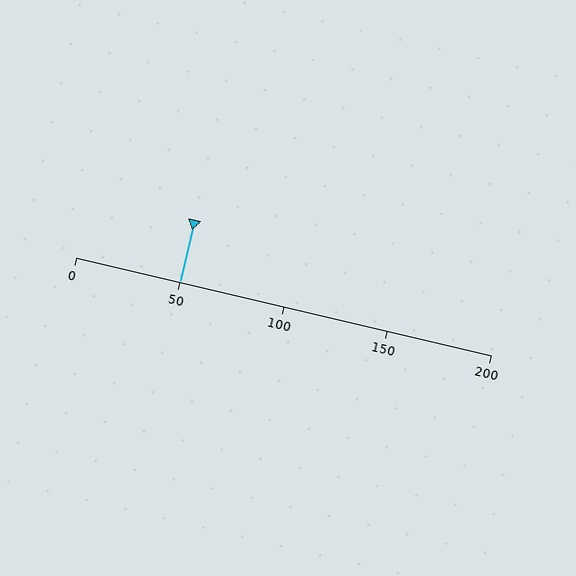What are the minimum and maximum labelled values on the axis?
The axis runs from 0 to 200.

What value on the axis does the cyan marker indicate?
The marker indicates approximately 50.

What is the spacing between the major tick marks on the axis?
The major ticks are spaced 50 apart.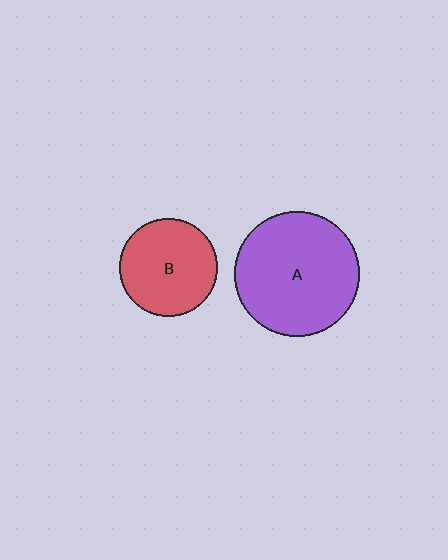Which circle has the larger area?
Circle A (purple).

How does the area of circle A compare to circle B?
Approximately 1.6 times.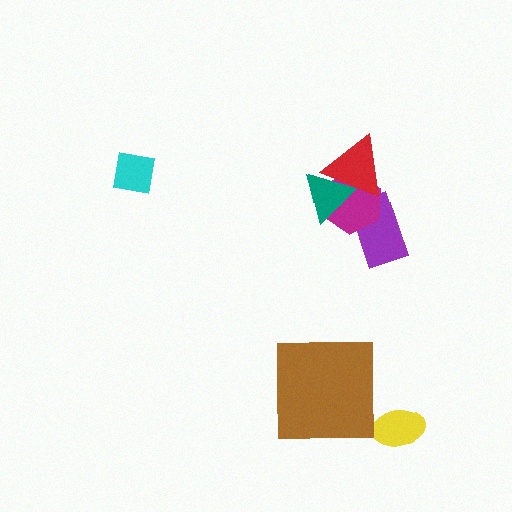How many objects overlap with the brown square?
0 objects overlap with the brown square.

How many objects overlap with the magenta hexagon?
3 objects overlap with the magenta hexagon.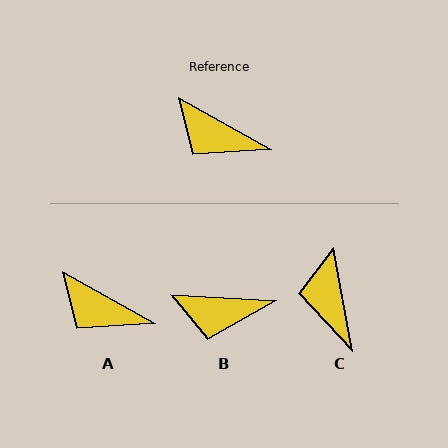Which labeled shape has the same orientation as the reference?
A.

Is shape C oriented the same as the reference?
No, it is off by about 51 degrees.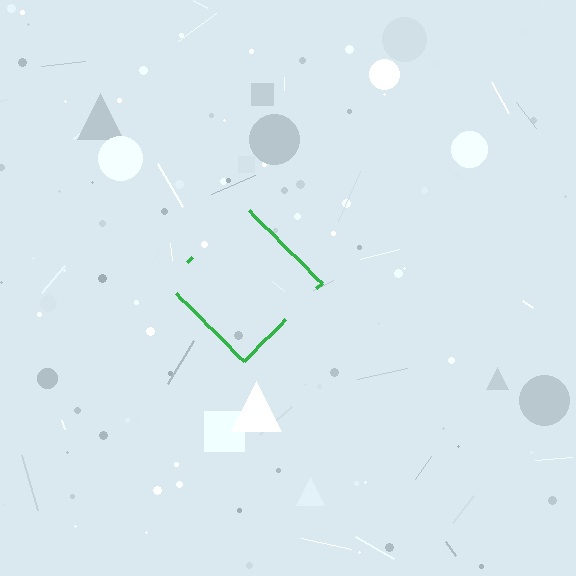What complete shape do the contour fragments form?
The contour fragments form a diamond.